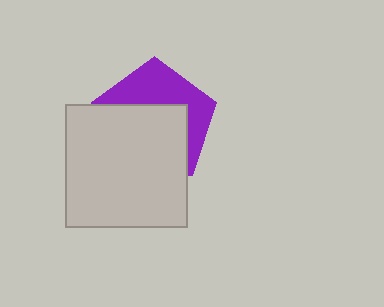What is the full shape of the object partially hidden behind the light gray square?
The partially hidden object is a purple pentagon.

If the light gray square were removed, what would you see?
You would see the complete purple pentagon.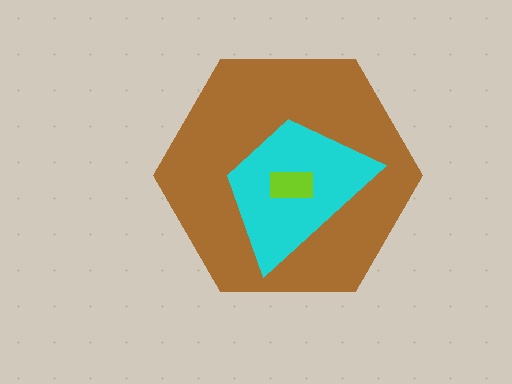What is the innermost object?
The lime rectangle.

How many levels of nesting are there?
3.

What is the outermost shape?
The brown hexagon.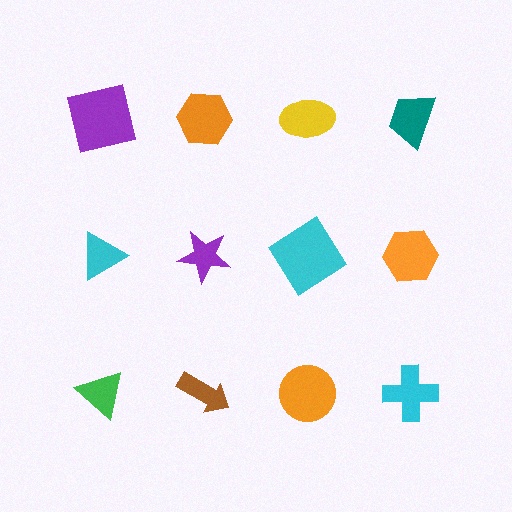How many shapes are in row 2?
4 shapes.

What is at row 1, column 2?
An orange hexagon.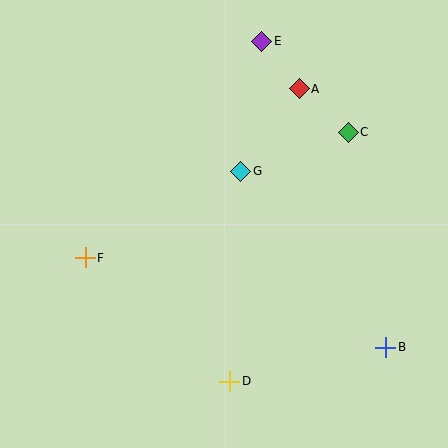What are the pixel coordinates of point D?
Point D is at (230, 381).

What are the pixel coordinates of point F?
Point F is at (85, 258).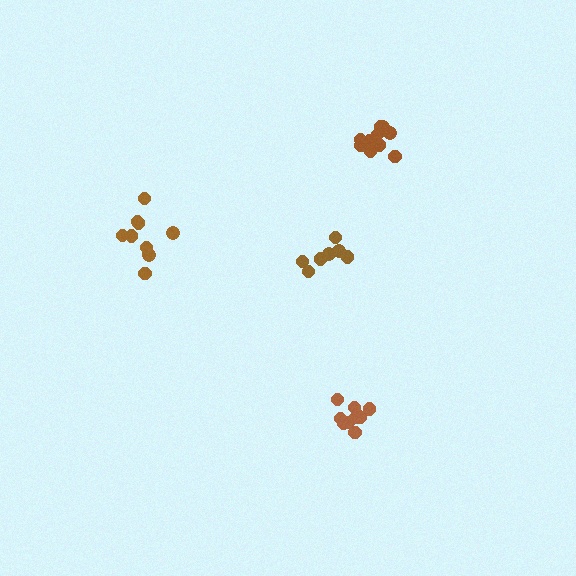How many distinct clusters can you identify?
There are 4 distinct clusters.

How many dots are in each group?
Group 1: 10 dots, Group 2: 7 dots, Group 3: 10 dots, Group 4: 10 dots (37 total).